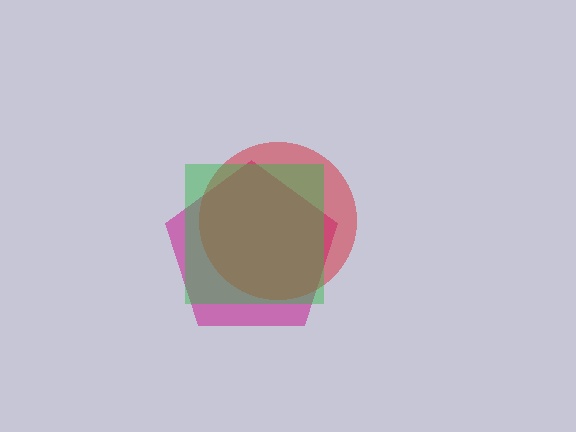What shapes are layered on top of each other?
The layered shapes are: a magenta pentagon, a red circle, a green square.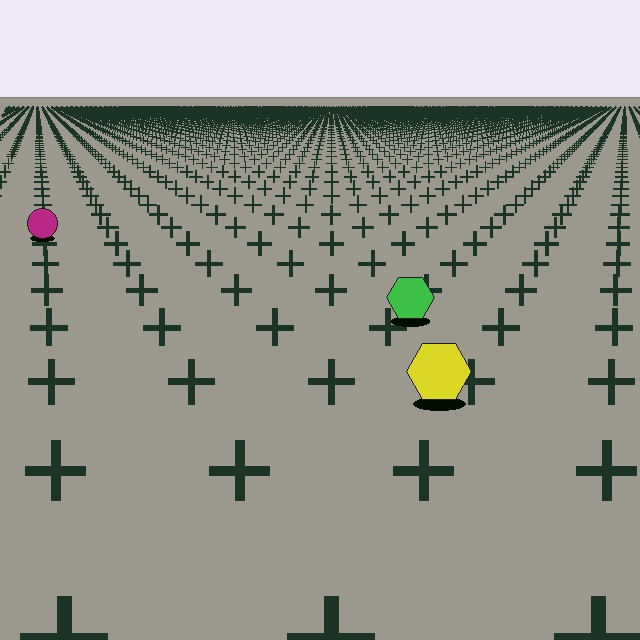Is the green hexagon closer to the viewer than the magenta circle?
Yes. The green hexagon is closer — you can tell from the texture gradient: the ground texture is coarser near it.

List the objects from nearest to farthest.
From nearest to farthest: the yellow hexagon, the green hexagon, the magenta circle.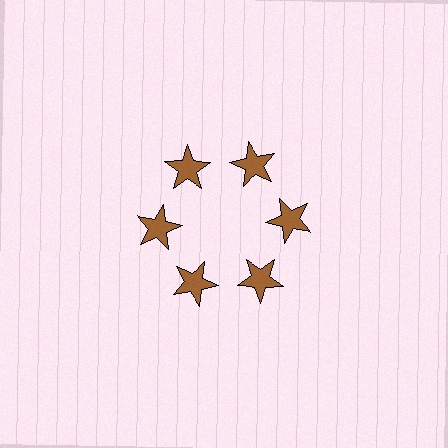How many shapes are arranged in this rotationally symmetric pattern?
There are 6 shapes, arranged in 6 groups of 1.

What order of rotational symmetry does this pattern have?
This pattern has 6-fold rotational symmetry.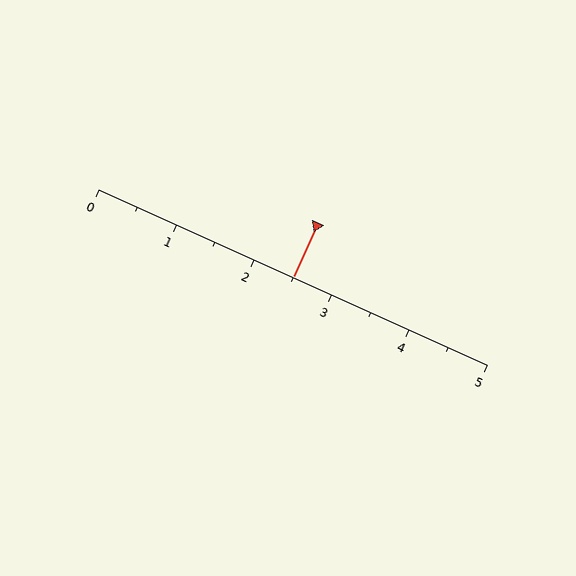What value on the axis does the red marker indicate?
The marker indicates approximately 2.5.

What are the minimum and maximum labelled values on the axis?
The axis runs from 0 to 5.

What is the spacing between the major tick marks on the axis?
The major ticks are spaced 1 apart.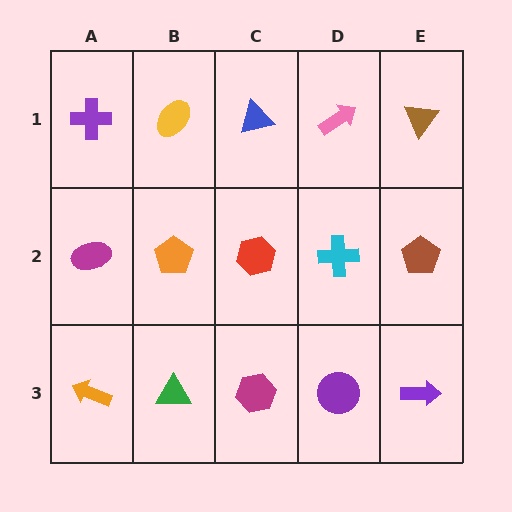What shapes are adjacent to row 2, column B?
A yellow ellipse (row 1, column B), a green triangle (row 3, column B), a magenta ellipse (row 2, column A), a red hexagon (row 2, column C).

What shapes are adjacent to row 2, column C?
A blue triangle (row 1, column C), a magenta hexagon (row 3, column C), an orange pentagon (row 2, column B), a cyan cross (row 2, column D).